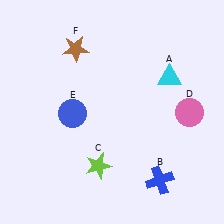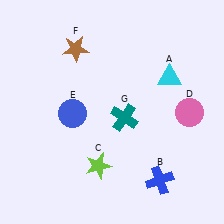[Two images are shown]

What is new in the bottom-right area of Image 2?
A teal cross (G) was added in the bottom-right area of Image 2.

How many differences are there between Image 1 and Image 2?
There is 1 difference between the two images.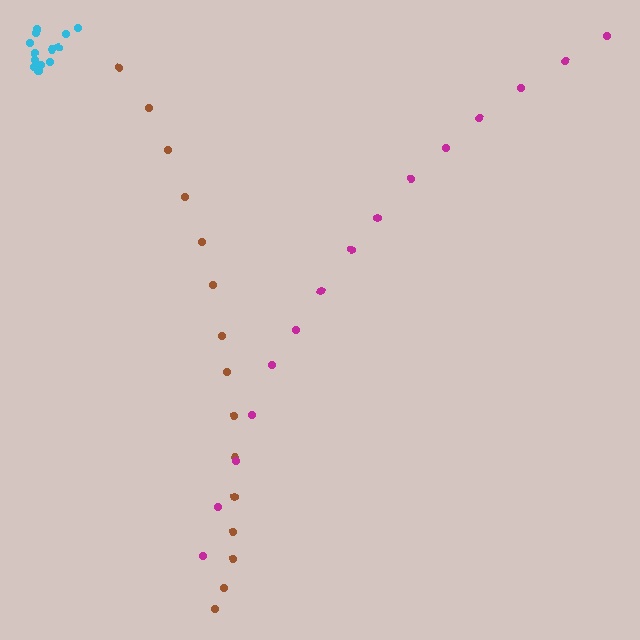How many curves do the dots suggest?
There are 3 distinct paths.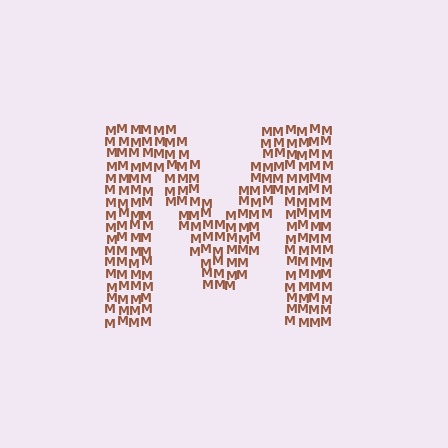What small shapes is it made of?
It is made of small letter M's.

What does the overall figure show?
The overall figure shows the letter M.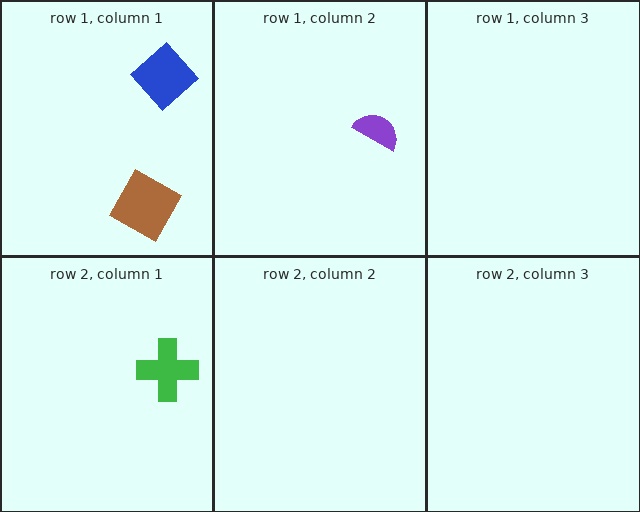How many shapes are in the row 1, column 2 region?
1.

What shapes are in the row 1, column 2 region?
The purple semicircle.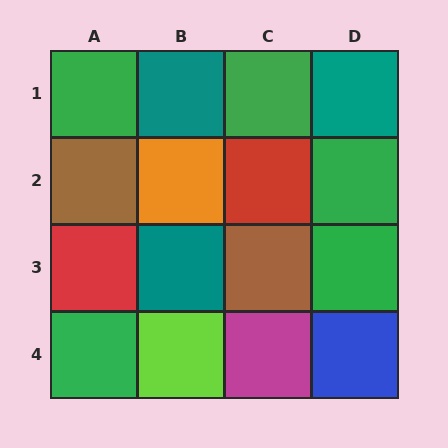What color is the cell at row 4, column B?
Lime.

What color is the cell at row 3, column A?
Red.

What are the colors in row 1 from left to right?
Green, teal, green, teal.